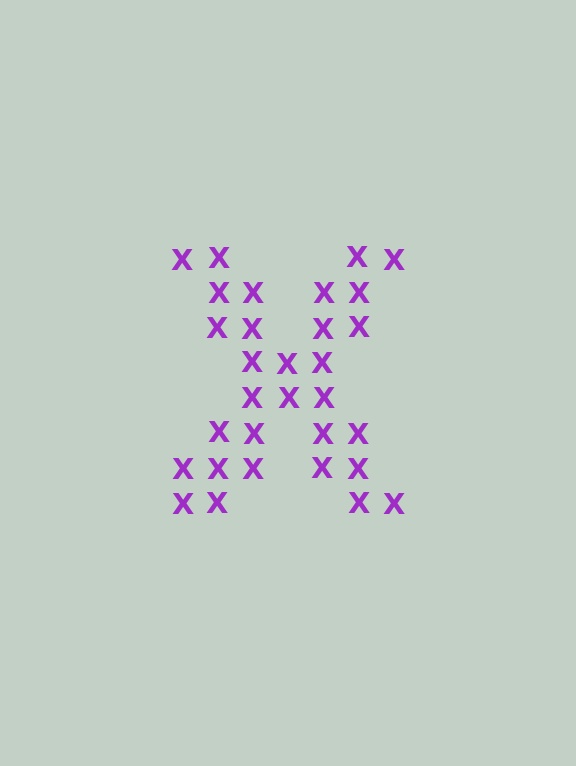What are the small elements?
The small elements are letter X's.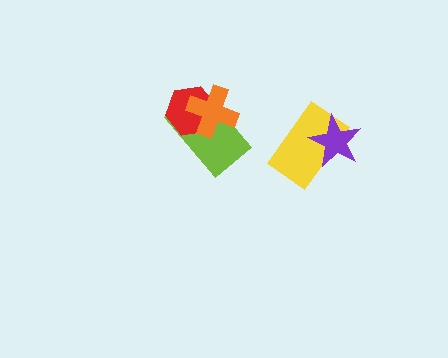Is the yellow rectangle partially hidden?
Yes, it is partially covered by another shape.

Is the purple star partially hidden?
No, no other shape covers it.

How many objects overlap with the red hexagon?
2 objects overlap with the red hexagon.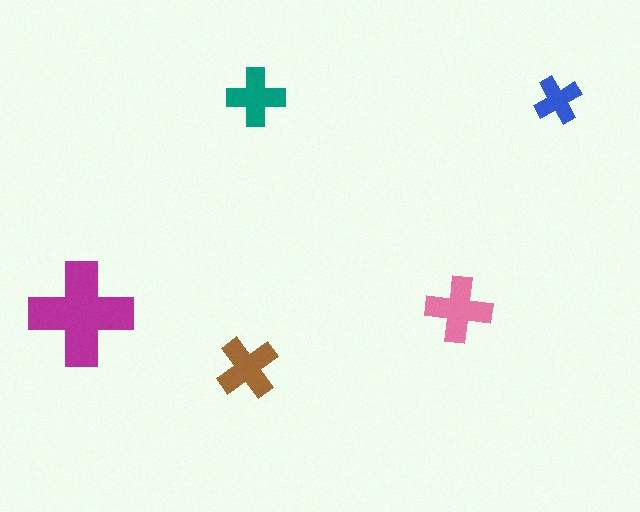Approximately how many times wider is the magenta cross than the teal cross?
About 2 times wider.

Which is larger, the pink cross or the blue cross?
The pink one.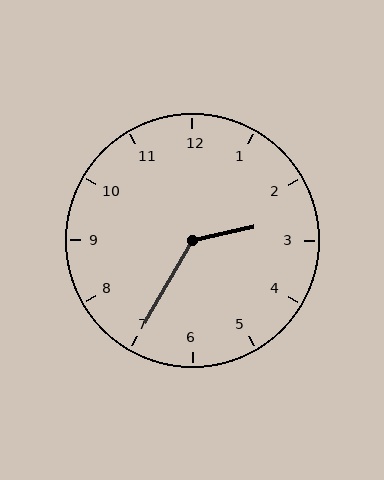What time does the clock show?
2:35.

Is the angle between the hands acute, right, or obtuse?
It is obtuse.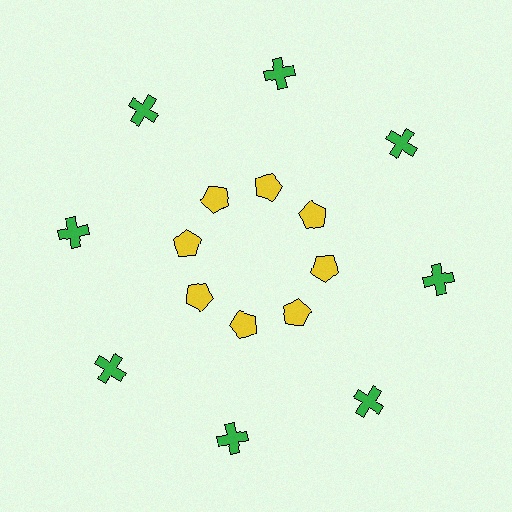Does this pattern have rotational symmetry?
Yes, this pattern has 8-fold rotational symmetry. It looks the same after rotating 45 degrees around the center.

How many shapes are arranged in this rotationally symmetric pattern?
There are 16 shapes, arranged in 8 groups of 2.